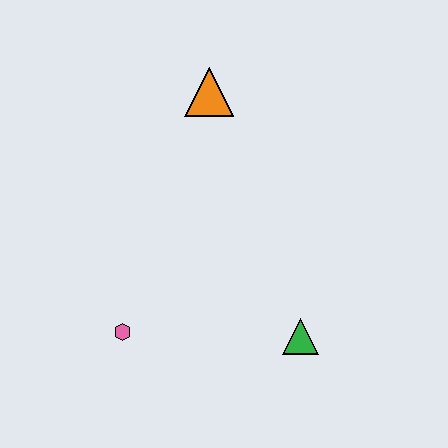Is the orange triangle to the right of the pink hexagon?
Yes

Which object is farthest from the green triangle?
The orange triangle is farthest from the green triangle.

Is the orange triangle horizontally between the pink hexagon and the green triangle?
Yes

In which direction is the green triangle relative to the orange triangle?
The green triangle is below the orange triangle.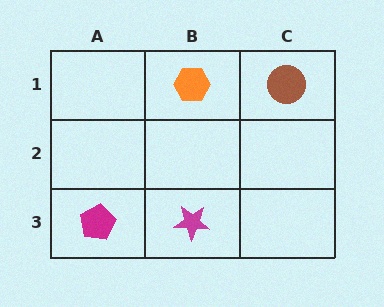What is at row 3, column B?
A magenta star.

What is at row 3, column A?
A magenta pentagon.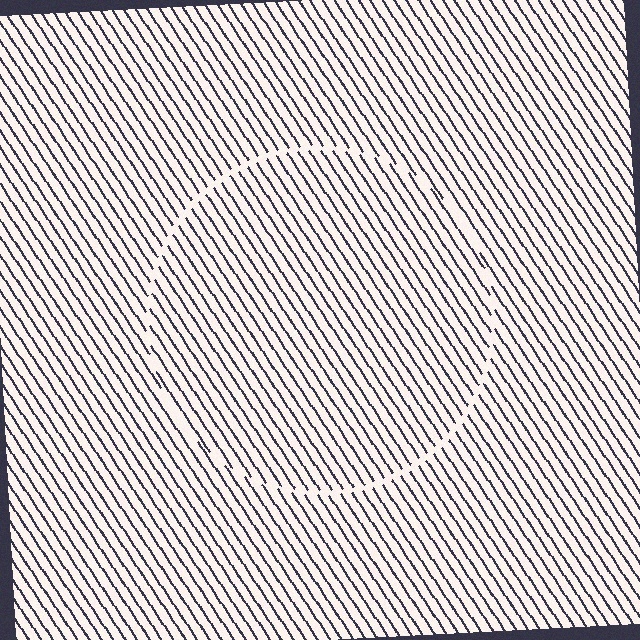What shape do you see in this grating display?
An illusory circle. The interior of the shape contains the same grating, shifted by half a period — the contour is defined by the phase discontinuity where line-ends from the inner and outer gratings abut.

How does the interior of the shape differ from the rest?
The interior of the shape contains the same grating, shifted by half a period — the contour is defined by the phase discontinuity where line-ends from the inner and outer gratings abut.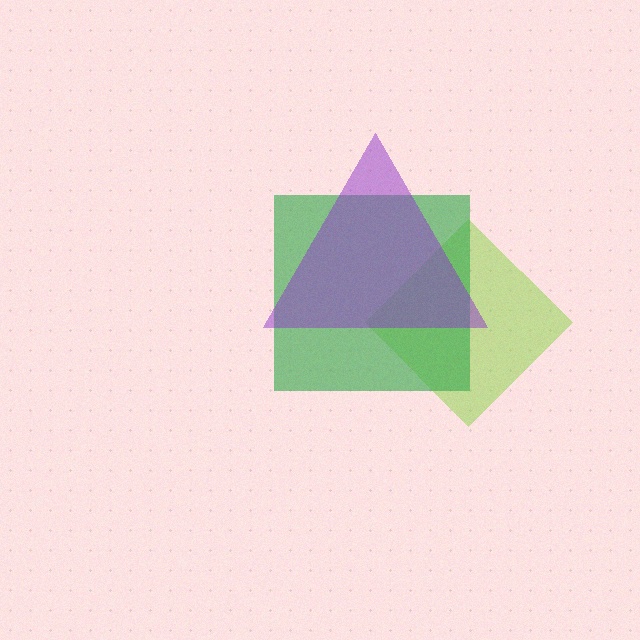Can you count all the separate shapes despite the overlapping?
Yes, there are 3 separate shapes.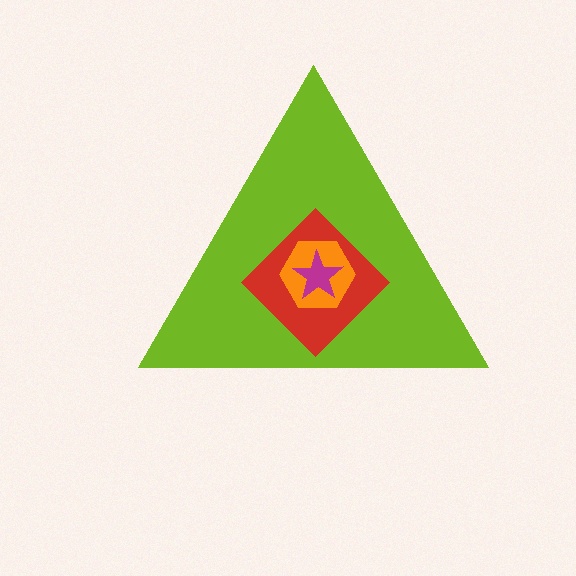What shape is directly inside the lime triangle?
The red diamond.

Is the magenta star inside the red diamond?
Yes.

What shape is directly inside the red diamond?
The orange hexagon.